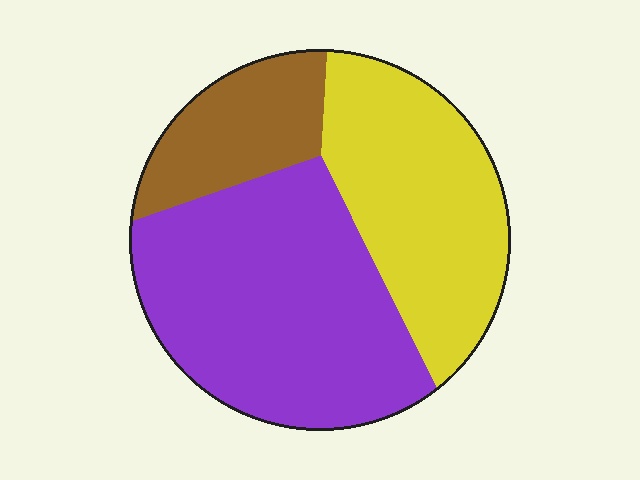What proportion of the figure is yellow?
Yellow covers roughly 35% of the figure.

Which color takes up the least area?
Brown, at roughly 15%.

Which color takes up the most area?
Purple, at roughly 50%.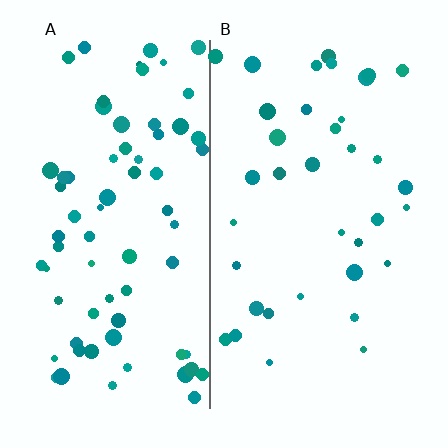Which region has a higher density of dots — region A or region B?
A (the left).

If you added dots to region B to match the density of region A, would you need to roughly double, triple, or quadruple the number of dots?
Approximately double.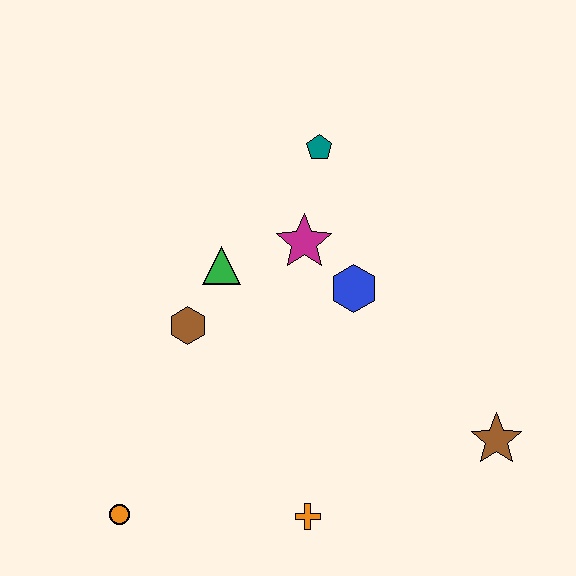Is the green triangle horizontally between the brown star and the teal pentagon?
No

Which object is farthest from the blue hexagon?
The orange circle is farthest from the blue hexagon.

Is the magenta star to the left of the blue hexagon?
Yes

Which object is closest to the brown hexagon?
The green triangle is closest to the brown hexagon.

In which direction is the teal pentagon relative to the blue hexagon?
The teal pentagon is above the blue hexagon.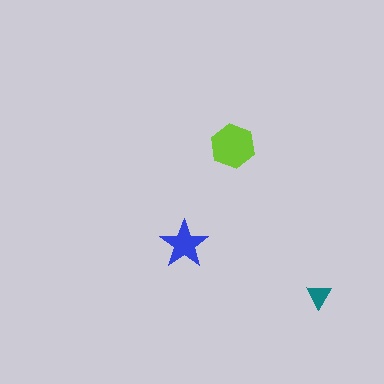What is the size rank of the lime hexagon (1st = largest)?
1st.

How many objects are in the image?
There are 3 objects in the image.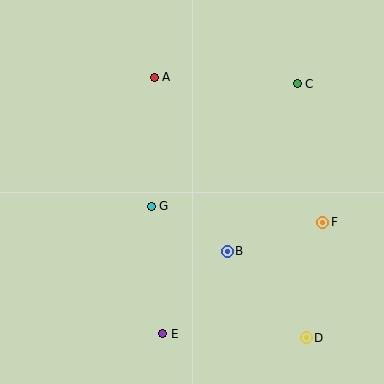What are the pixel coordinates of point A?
Point A is at (154, 77).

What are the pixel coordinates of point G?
Point G is at (151, 206).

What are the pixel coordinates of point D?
Point D is at (306, 338).